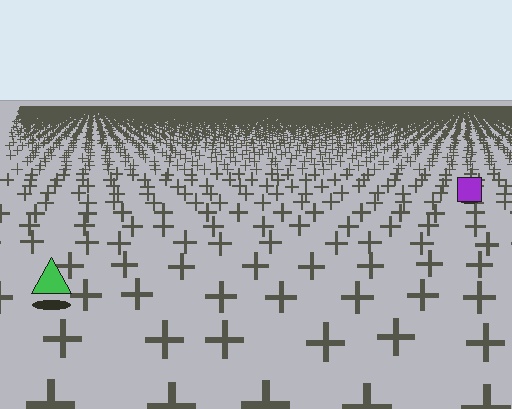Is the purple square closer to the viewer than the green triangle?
No. The green triangle is closer — you can tell from the texture gradient: the ground texture is coarser near it.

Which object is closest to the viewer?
The green triangle is closest. The texture marks near it are larger and more spread out.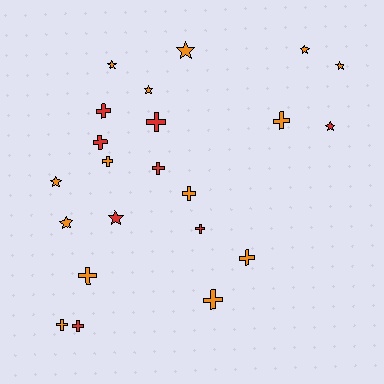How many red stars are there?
There are 2 red stars.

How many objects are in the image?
There are 22 objects.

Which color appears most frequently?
Orange, with 14 objects.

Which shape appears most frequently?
Cross, with 13 objects.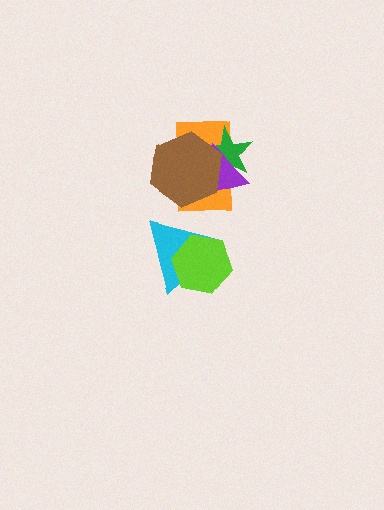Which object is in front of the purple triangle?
The brown hexagon is in front of the purple triangle.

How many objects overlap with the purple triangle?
3 objects overlap with the purple triangle.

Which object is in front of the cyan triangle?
The lime hexagon is in front of the cyan triangle.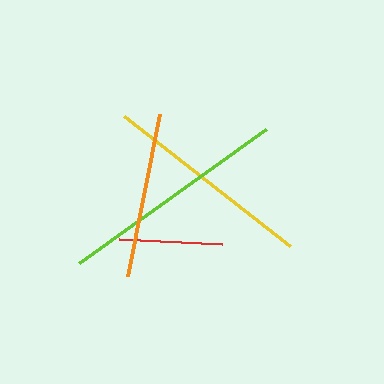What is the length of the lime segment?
The lime segment is approximately 230 pixels long.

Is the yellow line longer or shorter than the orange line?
The yellow line is longer than the orange line.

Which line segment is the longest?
The lime line is the longest at approximately 230 pixels.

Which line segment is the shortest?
The red line is the shortest at approximately 103 pixels.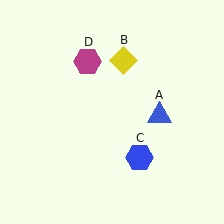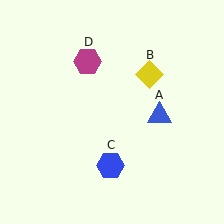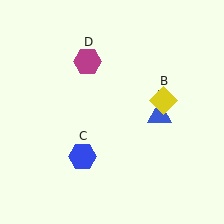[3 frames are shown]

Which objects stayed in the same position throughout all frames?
Blue triangle (object A) and magenta hexagon (object D) remained stationary.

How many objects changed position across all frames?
2 objects changed position: yellow diamond (object B), blue hexagon (object C).